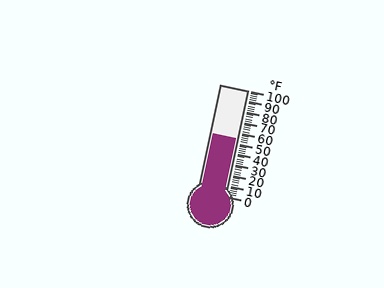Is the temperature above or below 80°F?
The temperature is below 80°F.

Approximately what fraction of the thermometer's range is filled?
The thermometer is filled to approximately 55% of its range.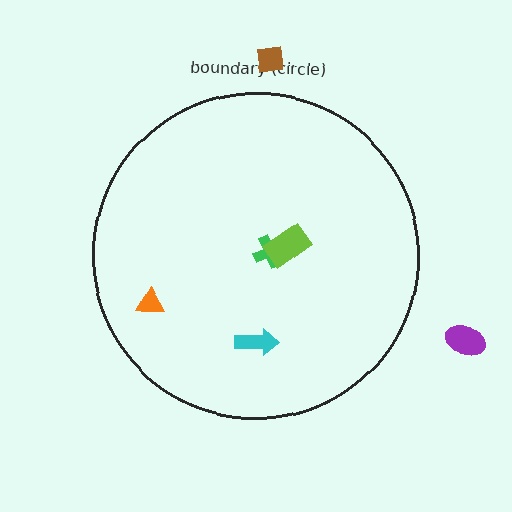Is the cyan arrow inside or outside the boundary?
Inside.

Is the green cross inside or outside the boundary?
Inside.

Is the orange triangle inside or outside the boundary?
Inside.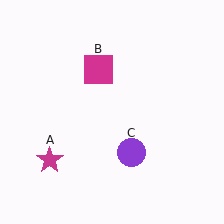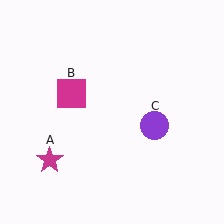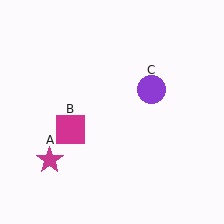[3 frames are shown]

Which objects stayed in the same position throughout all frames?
Magenta star (object A) remained stationary.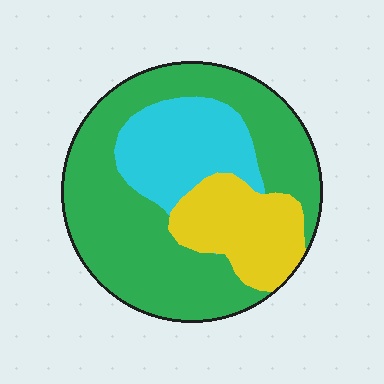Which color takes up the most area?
Green, at roughly 60%.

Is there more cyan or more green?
Green.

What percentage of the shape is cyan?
Cyan takes up about one fifth (1/5) of the shape.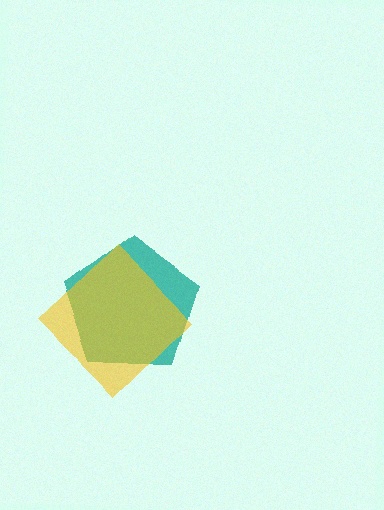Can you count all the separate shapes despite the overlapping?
Yes, there are 2 separate shapes.